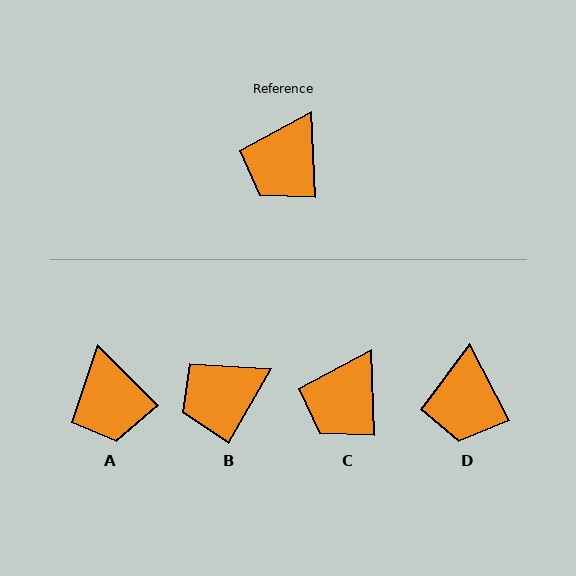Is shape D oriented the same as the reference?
No, it is off by about 25 degrees.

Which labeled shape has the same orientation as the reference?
C.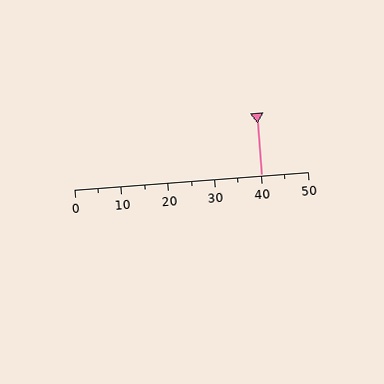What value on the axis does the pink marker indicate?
The marker indicates approximately 40.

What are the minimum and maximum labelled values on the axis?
The axis runs from 0 to 50.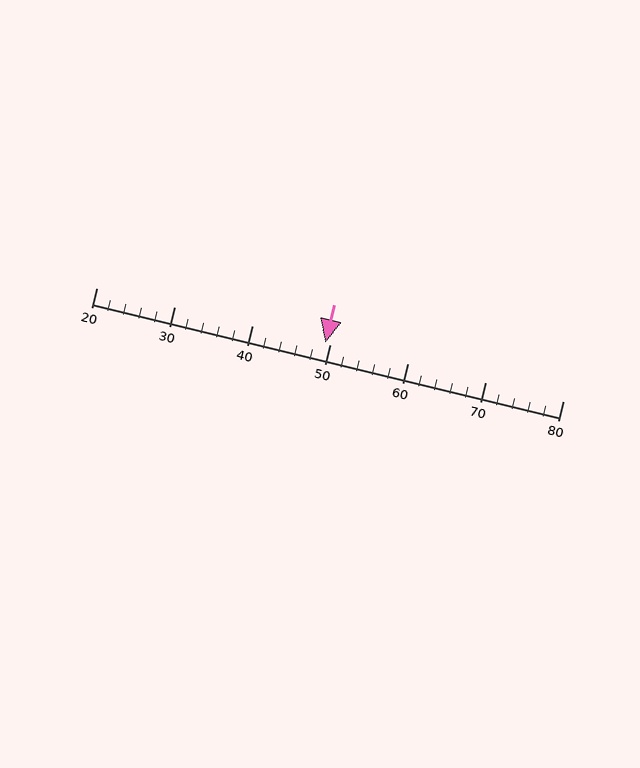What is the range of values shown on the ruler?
The ruler shows values from 20 to 80.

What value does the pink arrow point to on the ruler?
The pink arrow points to approximately 49.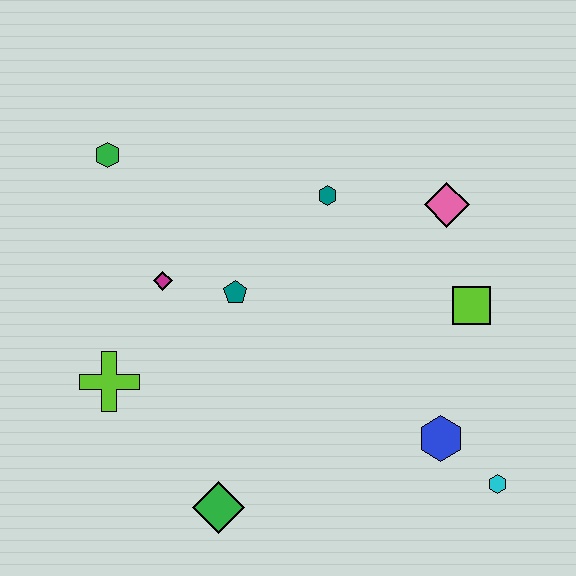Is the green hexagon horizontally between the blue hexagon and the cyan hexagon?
No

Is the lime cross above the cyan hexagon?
Yes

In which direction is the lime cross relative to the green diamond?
The lime cross is above the green diamond.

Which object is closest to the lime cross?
The magenta diamond is closest to the lime cross.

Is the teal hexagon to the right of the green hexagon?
Yes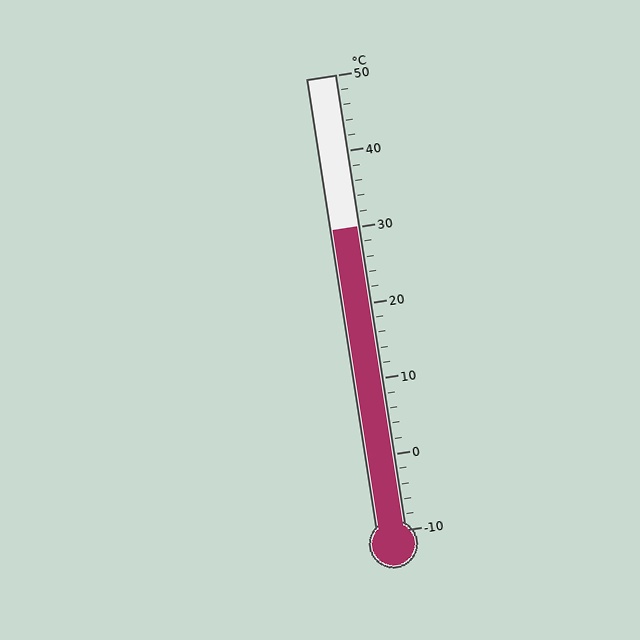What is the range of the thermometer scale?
The thermometer scale ranges from -10°C to 50°C.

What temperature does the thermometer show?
The thermometer shows approximately 30°C.